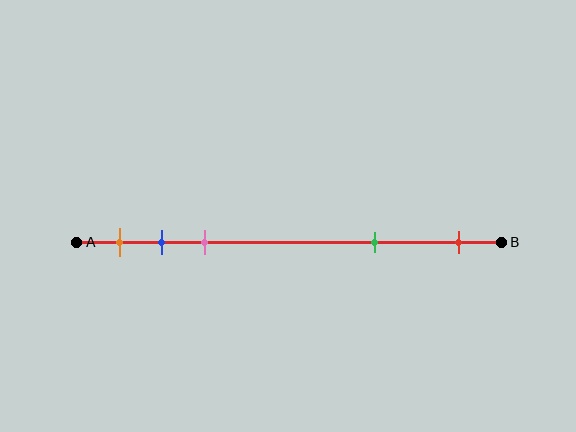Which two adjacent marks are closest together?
The blue and pink marks are the closest adjacent pair.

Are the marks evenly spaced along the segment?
No, the marks are not evenly spaced.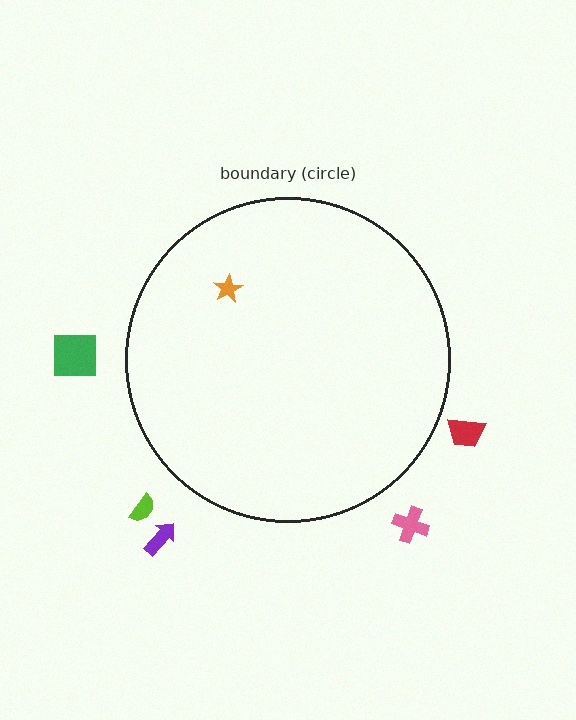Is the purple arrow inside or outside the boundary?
Outside.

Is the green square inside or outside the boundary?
Outside.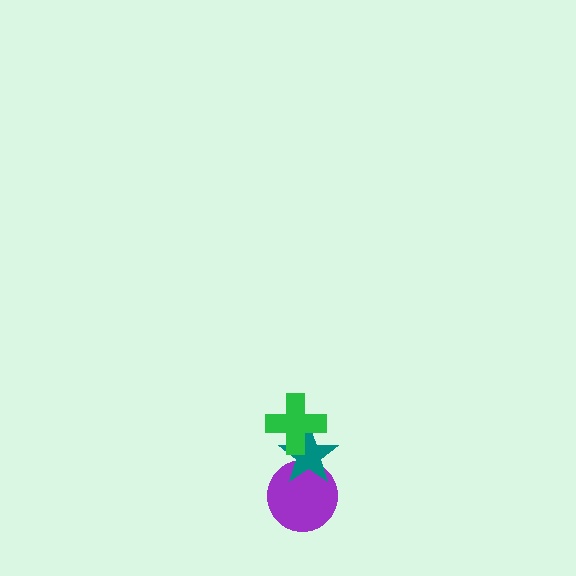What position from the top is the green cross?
The green cross is 1st from the top.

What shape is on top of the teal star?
The green cross is on top of the teal star.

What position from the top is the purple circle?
The purple circle is 3rd from the top.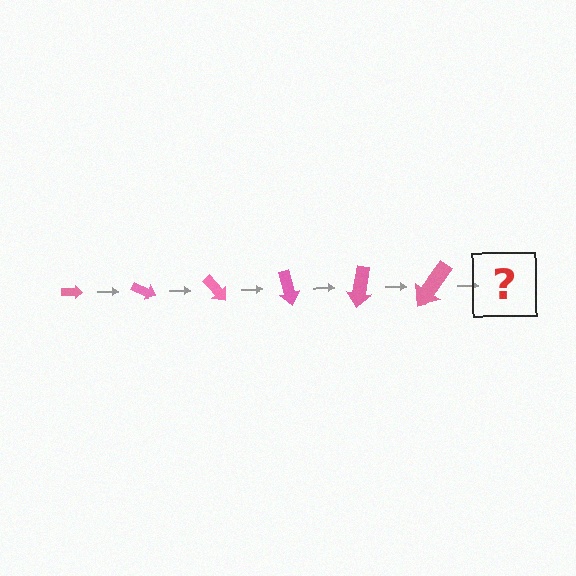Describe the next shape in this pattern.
It should be an arrow, larger than the previous one and rotated 150 degrees from the start.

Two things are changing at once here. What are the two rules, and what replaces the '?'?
The two rules are that the arrow grows larger each step and it rotates 25 degrees each step. The '?' should be an arrow, larger than the previous one and rotated 150 degrees from the start.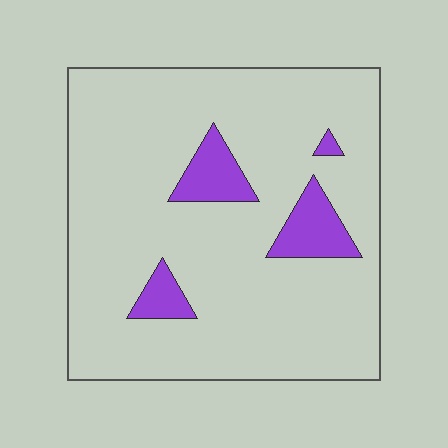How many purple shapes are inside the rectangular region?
4.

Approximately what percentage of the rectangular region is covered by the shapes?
Approximately 10%.